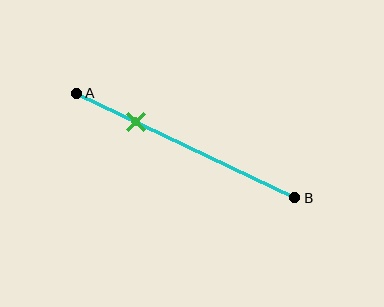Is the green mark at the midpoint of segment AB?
No, the mark is at about 25% from A, not at the 50% midpoint.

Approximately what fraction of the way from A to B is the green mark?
The green mark is approximately 25% of the way from A to B.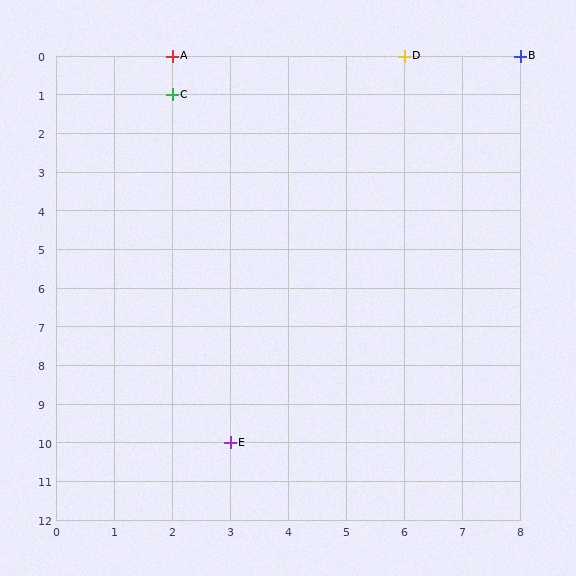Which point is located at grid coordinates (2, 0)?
Point A is at (2, 0).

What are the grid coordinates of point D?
Point D is at grid coordinates (6, 0).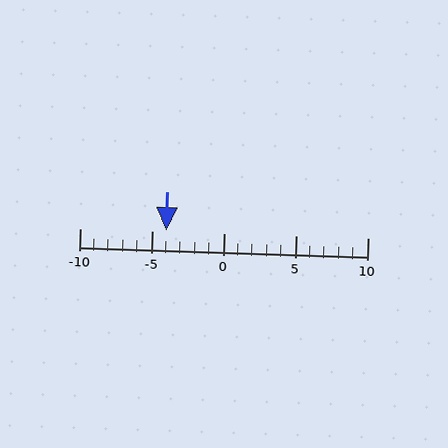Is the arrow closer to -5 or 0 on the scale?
The arrow is closer to -5.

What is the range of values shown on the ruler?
The ruler shows values from -10 to 10.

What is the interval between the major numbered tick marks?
The major tick marks are spaced 5 units apart.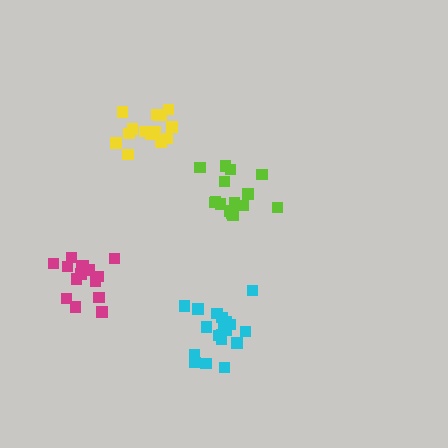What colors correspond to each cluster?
The clusters are colored: magenta, cyan, lime, yellow.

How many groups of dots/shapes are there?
There are 4 groups.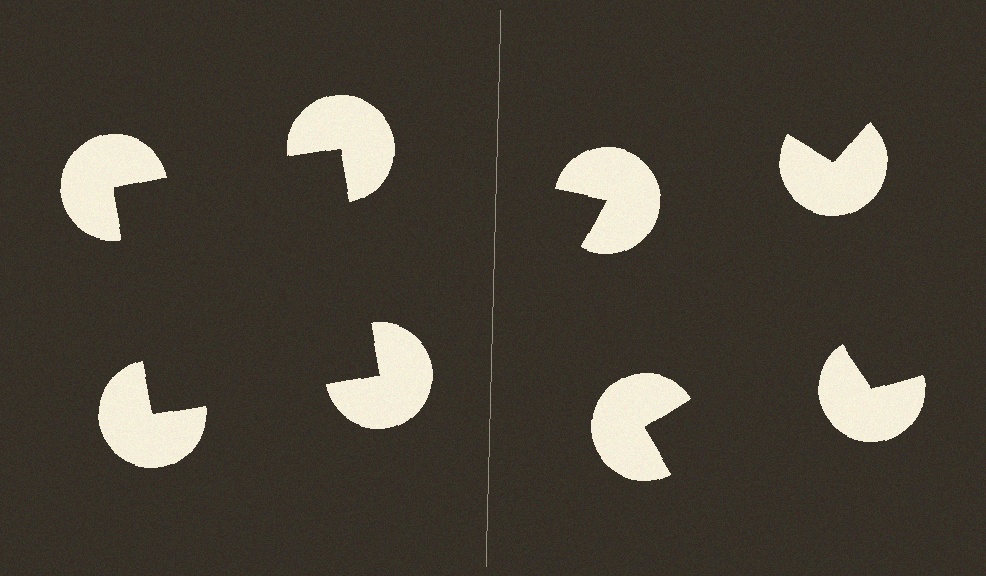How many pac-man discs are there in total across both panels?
8 — 4 on each side.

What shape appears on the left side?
An illusory square.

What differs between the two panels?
The pac-man discs are positioned identically on both sides; only the wedge orientations differ. On the left they align to a square; on the right they are misaligned.